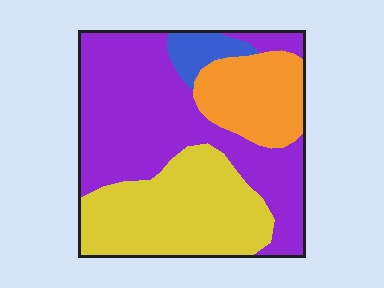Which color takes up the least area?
Blue, at roughly 5%.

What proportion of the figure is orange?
Orange takes up about one sixth (1/6) of the figure.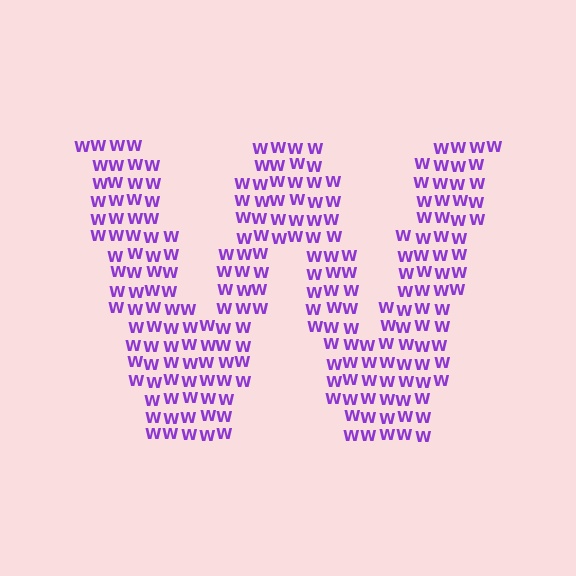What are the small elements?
The small elements are letter W's.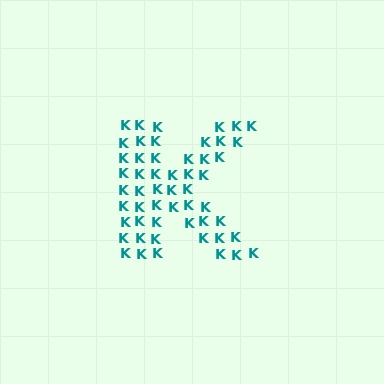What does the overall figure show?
The overall figure shows the letter K.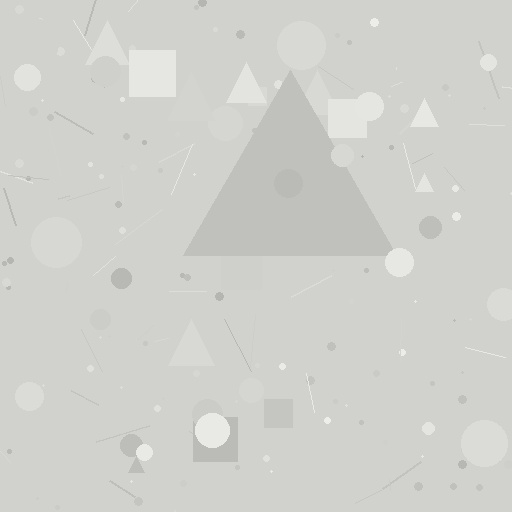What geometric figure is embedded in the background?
A triangle is embedded in the background.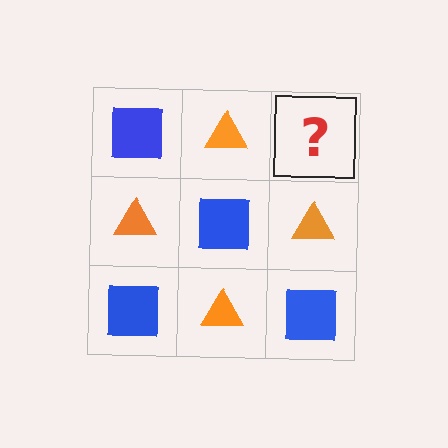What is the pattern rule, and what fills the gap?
The rule is that it alternates blue square and orange triangle in a checkerboard pattern. The gap should be filled with a blue square.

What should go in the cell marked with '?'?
The missing cell should contain a blue square.